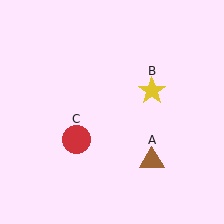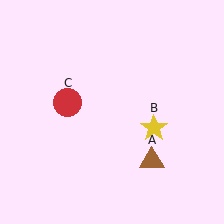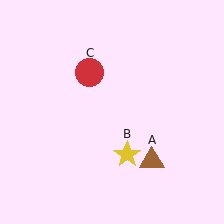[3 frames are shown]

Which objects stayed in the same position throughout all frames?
Brown triangle (object A) remained stationary.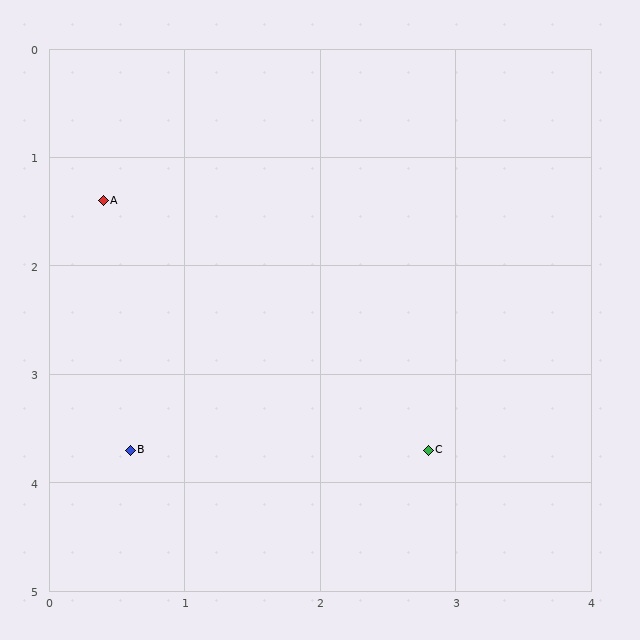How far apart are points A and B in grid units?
Points A and B are about 2.3 grid units apart.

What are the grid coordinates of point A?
Point A is at approximately (0.4, 1.4).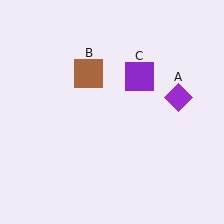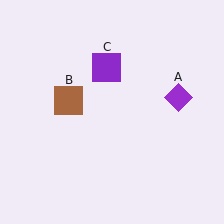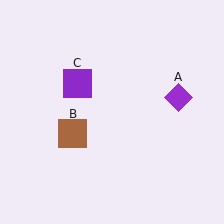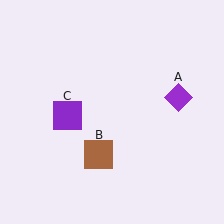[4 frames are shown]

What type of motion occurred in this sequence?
The brown square (object B), purple square (object C) rotated counterclockwise around the center of the scene.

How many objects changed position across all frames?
2 objects changed position: brown square (object B), purple square (object C).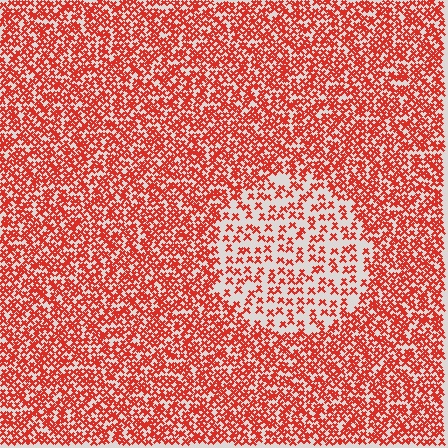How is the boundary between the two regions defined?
The boundary is defined by a change in element density (approximately 2.3x ratio). All elements are the same color, size, and shape.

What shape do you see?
I see a circle.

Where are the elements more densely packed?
The elements are more densely packed outside the circle boundary.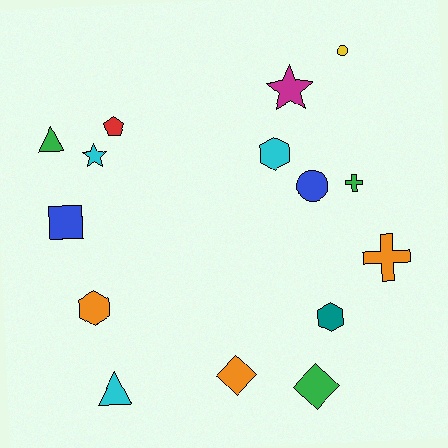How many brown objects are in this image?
There are no brown objects.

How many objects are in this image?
There are 15 objects.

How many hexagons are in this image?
There are 3 hexagons.